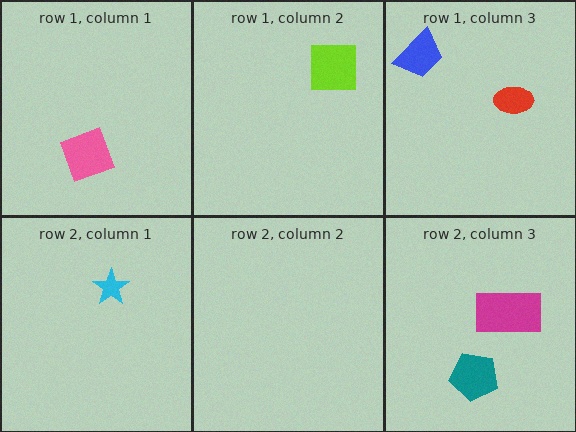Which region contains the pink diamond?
The row 1, column 1 region.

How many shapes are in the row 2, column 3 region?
2.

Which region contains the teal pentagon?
The row 2, column 3 region.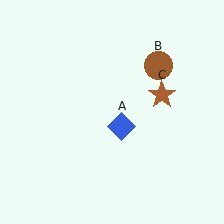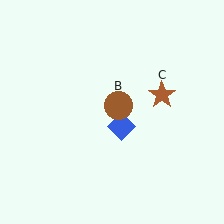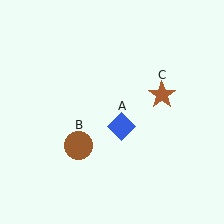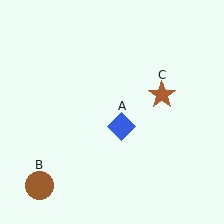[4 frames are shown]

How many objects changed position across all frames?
1 object changed position: brown circle (object B).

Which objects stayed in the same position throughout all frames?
Blue diamond (object A) and brown star (object C) remained stationary.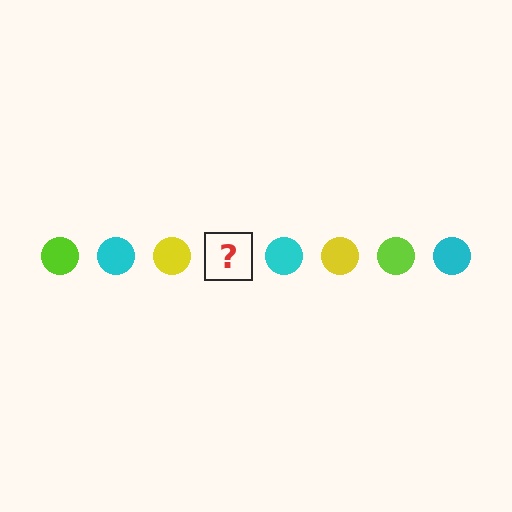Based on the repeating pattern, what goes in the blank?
The blank should be a lime circle.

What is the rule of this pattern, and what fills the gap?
The rule is that the pattern cycles through lime, cyan, yellow circles. The gap should be filled with a lime circle.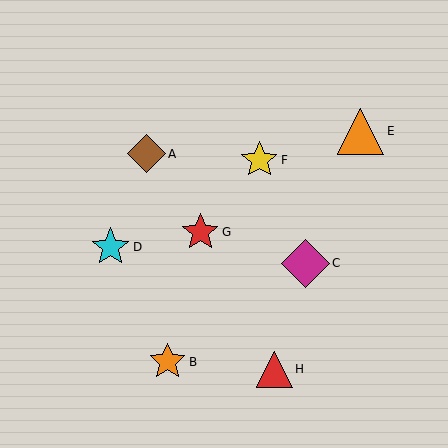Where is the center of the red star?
The center of the red star is at (200, 232).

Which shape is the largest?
The magenta diamond (labeled C) is the largest.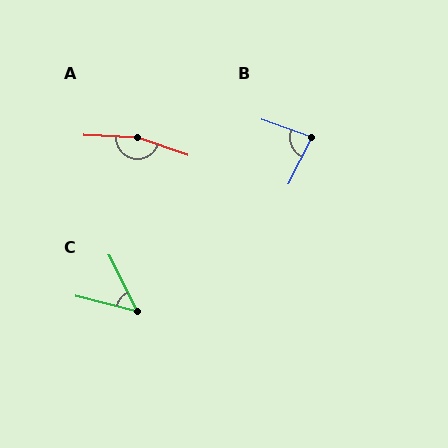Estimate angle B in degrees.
Approximately 83 degrees.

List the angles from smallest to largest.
C (48°), B (83°), A (163°).